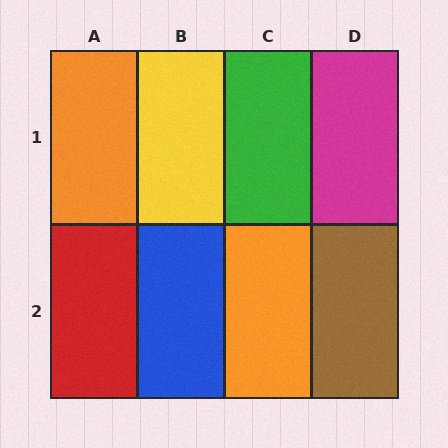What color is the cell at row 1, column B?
Yellow.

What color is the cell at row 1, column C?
Green.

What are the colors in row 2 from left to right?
Red, blue, orange, brown.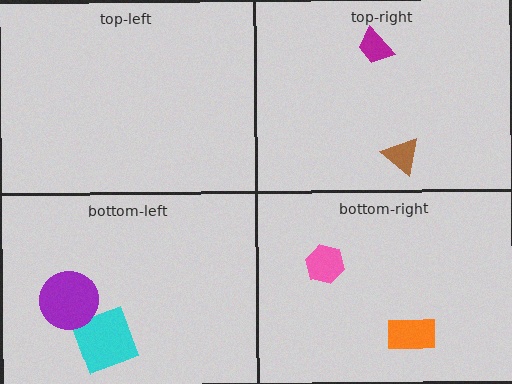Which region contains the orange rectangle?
The bottom-right region.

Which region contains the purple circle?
The bottom-left region.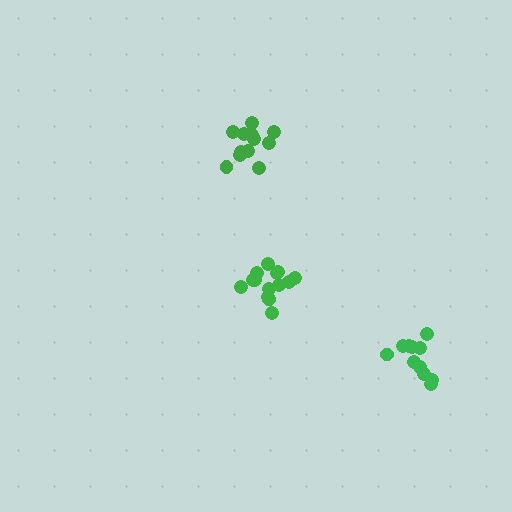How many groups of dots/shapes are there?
There are 3 groups.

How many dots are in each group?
Group 1: 11 dots, Group 2: 12 dots, Group 3: 14 dots (37 total).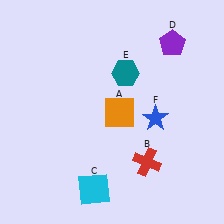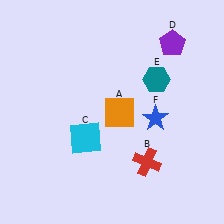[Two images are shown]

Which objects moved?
The objects that moved are: the cyan square (C), the teal hexagon (E).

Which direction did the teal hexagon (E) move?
The teal hexagon (E) moved right.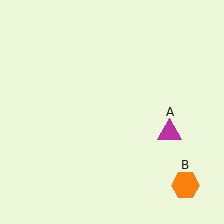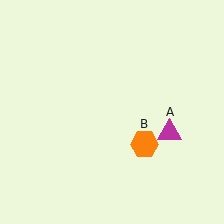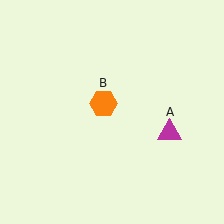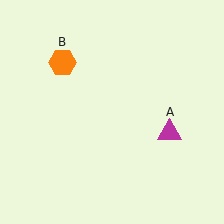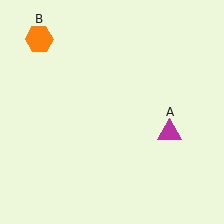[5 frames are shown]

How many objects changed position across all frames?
1 object changed position: orange hexagon (object B).